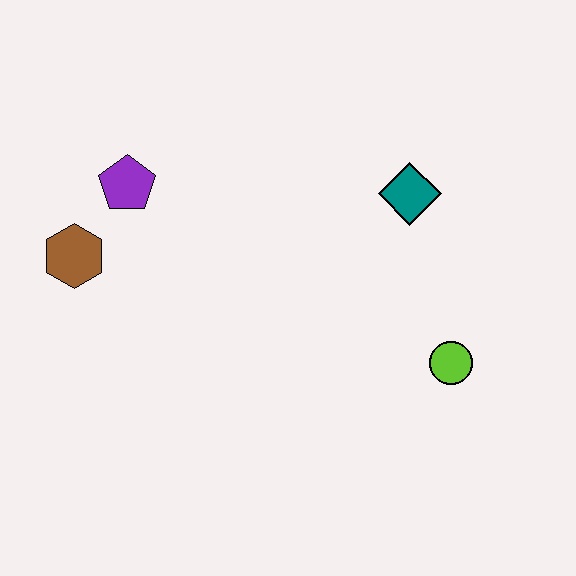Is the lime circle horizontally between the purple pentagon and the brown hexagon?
No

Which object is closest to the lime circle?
The teal diamond is closest to the lime circle.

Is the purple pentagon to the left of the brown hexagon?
No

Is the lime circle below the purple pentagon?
Yes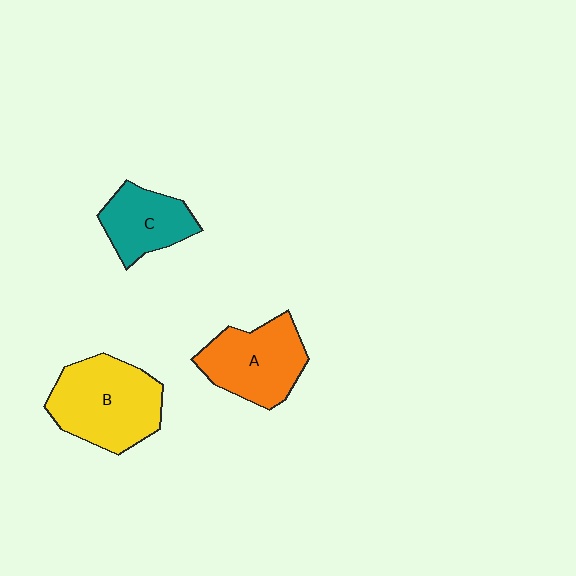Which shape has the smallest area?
Shape C (teal).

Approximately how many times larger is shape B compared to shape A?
Approximately 1.2 times.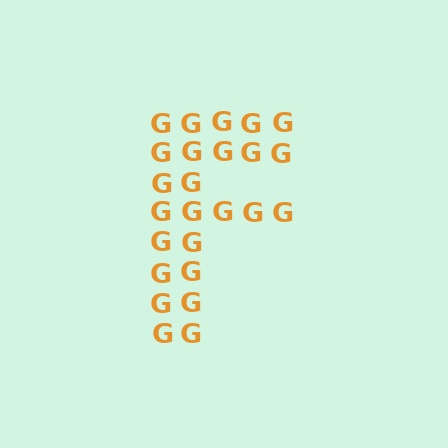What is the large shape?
The large shape is the letter F.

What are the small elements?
The small elements are letter G's.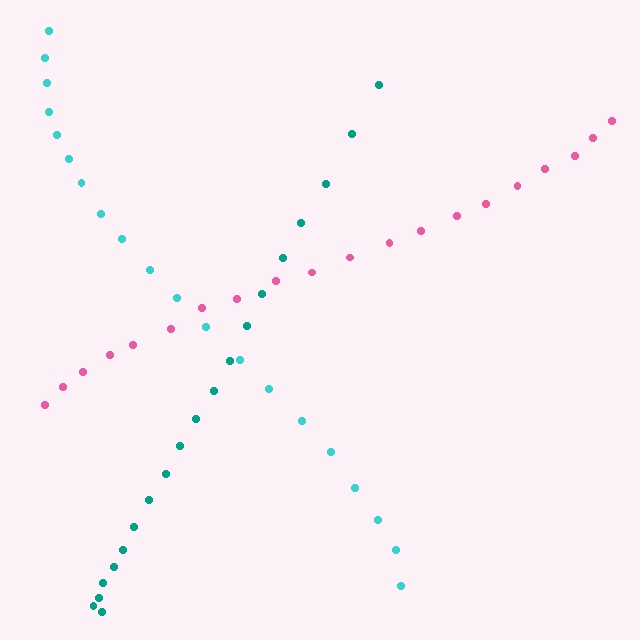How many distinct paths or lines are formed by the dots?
There are 3 distinct paths.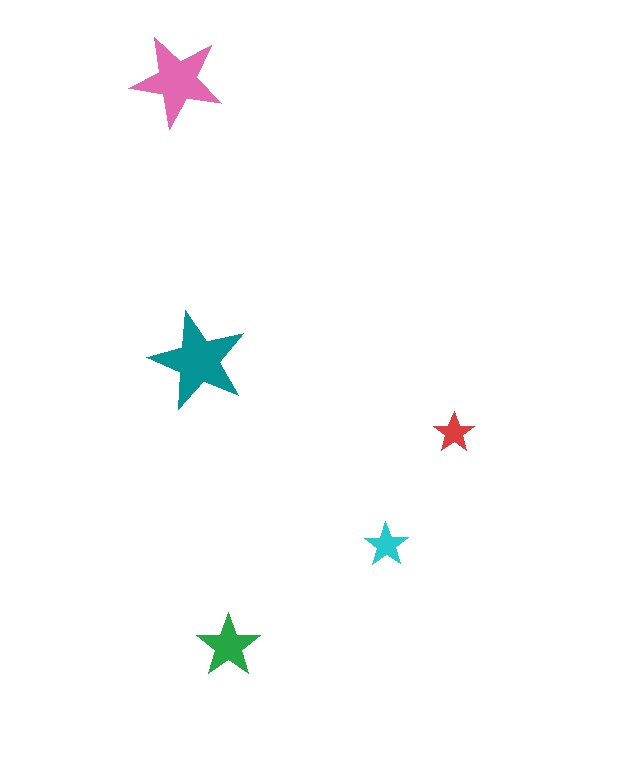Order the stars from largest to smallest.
the teal one, the pink one, the green one, the cyan one, the red one.